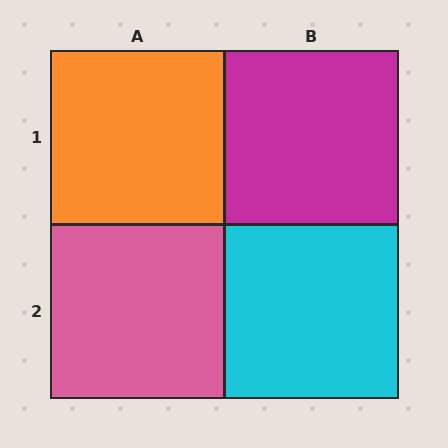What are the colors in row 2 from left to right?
Pink, cyan.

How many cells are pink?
1 cell is pink.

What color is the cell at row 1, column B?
Magenta.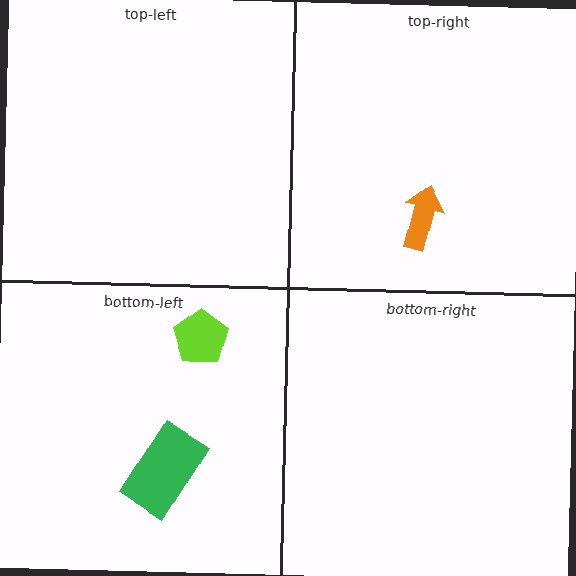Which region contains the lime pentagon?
The bottom-left region.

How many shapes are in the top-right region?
1.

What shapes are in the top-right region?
The orange arrow.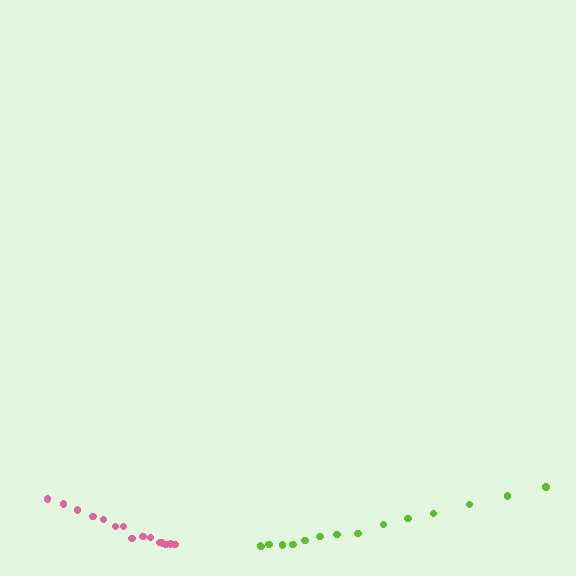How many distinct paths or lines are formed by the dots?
There are 2 distinct paths.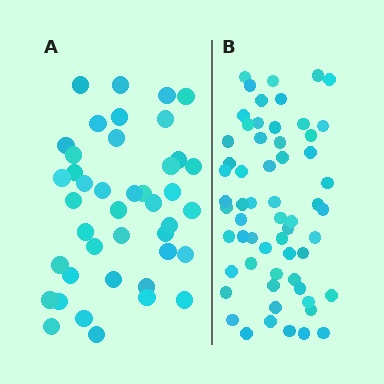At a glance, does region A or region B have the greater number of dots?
Region B (the right region) has more dots.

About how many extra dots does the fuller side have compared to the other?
Region B has approximately 20 more dots than region A.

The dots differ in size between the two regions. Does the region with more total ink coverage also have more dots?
No. Region A has more total ink coverage because its dots are larger, but region B actually contains more individual dots. Total area can be misleading — the number of items is what matters here.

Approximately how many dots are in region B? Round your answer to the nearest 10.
About 60 dots.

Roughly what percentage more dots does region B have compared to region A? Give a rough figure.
About 45% more.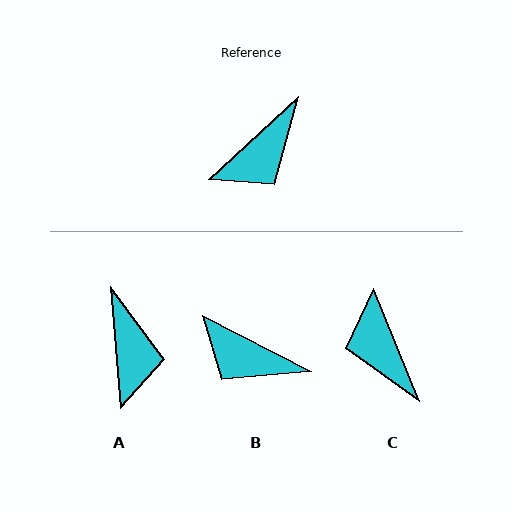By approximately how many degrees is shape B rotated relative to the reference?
Approximately 70 degrees clockwise.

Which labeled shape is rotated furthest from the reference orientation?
C, about 111 degrees away.